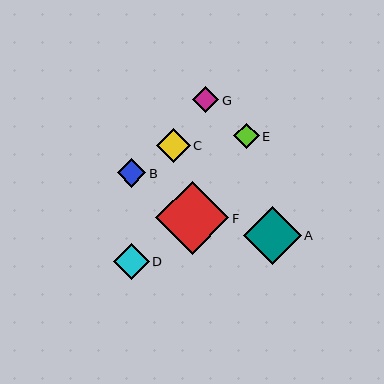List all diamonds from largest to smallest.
From largest to smallest: F, A, D, C, B, G, E.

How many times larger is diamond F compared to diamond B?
Diamond F is approximately 2.5 times the size of diamond B.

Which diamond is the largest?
Diamond F is the largest with a size of approximately 73 pixels.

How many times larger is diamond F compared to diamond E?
Diamond F is approximately 2.9 times the size of diamond E.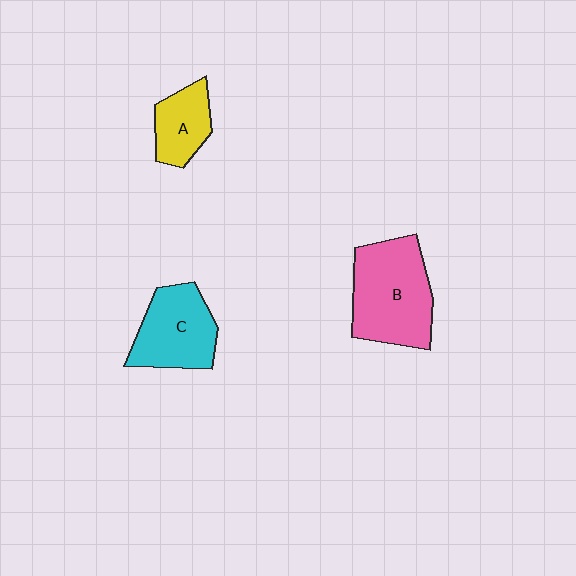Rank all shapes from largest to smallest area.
From largest to smallest: B (pink), C (cyan), A (yellow).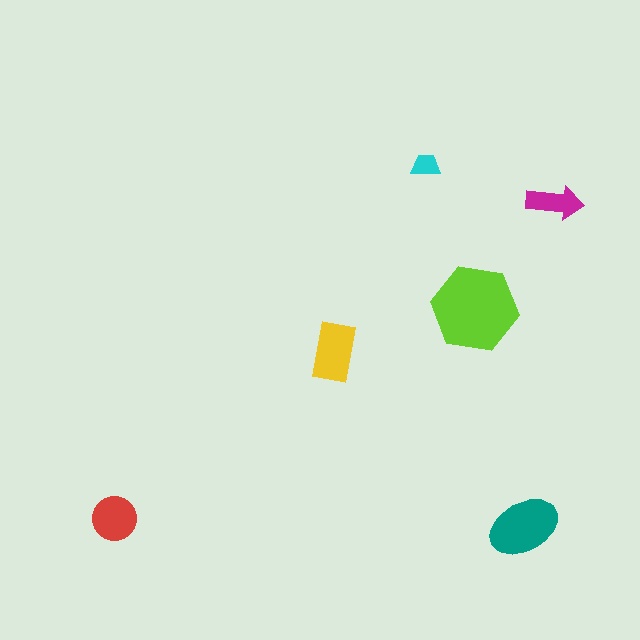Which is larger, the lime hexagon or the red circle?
The lime hexagon.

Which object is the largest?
The lime hexagon.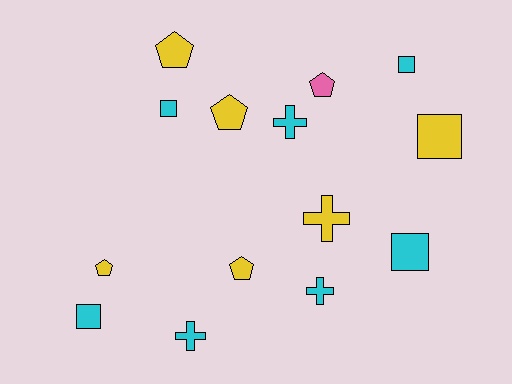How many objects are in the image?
There are 14 objects.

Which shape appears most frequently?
Square, with 5 objects.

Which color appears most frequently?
Cyan, with 7 objects.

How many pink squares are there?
There are no pink squares.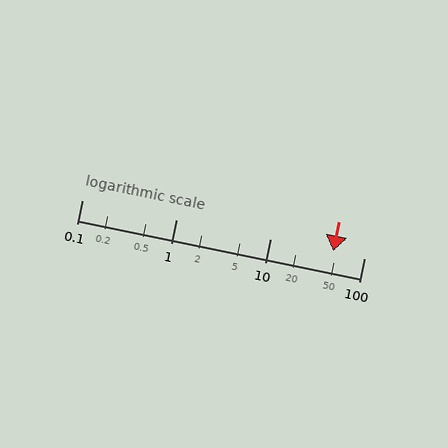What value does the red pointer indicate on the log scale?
The pointer indicates approximately 47.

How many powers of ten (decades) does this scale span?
The scale spans 3 decades, from 0.1 to 100.